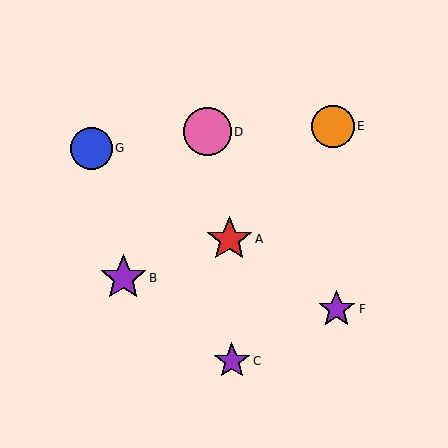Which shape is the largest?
The pink circle (labeled D) is the largest.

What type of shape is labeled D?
Shape D is a pink circle.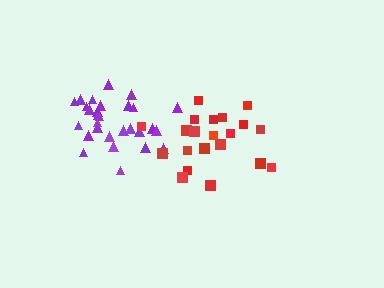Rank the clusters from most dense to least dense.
purple, red.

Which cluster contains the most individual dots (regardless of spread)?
Purple (29).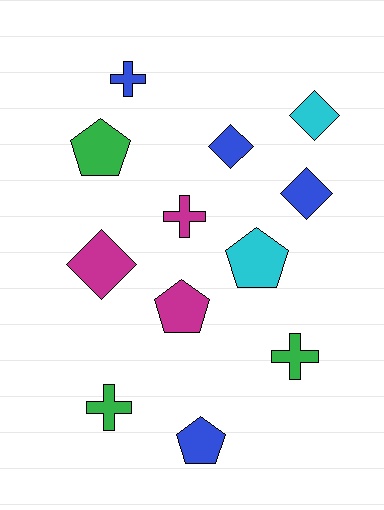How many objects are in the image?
There are 12 objects.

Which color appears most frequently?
Blue, with 4 objects.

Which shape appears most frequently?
Pentagon, with 4 objects.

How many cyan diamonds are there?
There is 1 cyan diamond.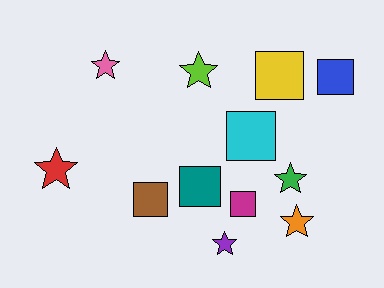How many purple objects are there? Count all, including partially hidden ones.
There is 1 purple object.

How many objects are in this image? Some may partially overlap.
There are 12 objects.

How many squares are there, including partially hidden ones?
There are 6 squares.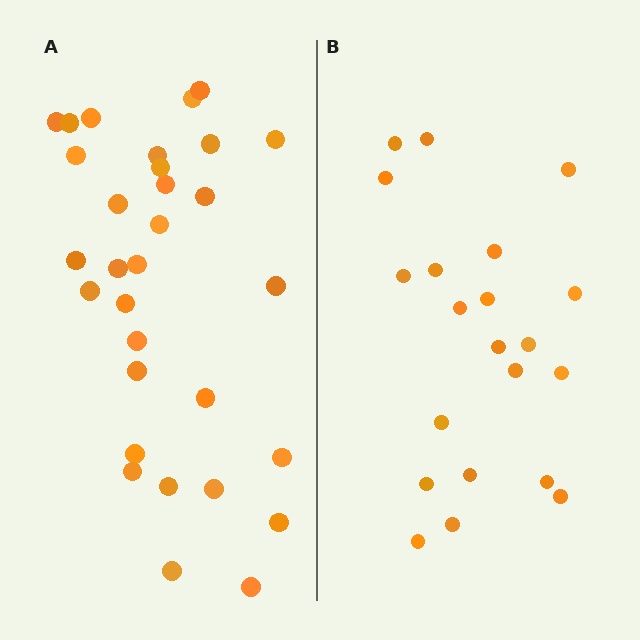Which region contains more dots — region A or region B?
Region A (the left region) has more dots.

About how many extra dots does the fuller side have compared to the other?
Region A has roughly 10 or so more dots than region B.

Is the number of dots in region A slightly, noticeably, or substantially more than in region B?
Region A has substantially more. The ratio is roughly 1.5 to 1.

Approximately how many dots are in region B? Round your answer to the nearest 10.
About 20 dots. (The exact count is 21, which rounds to 20.)